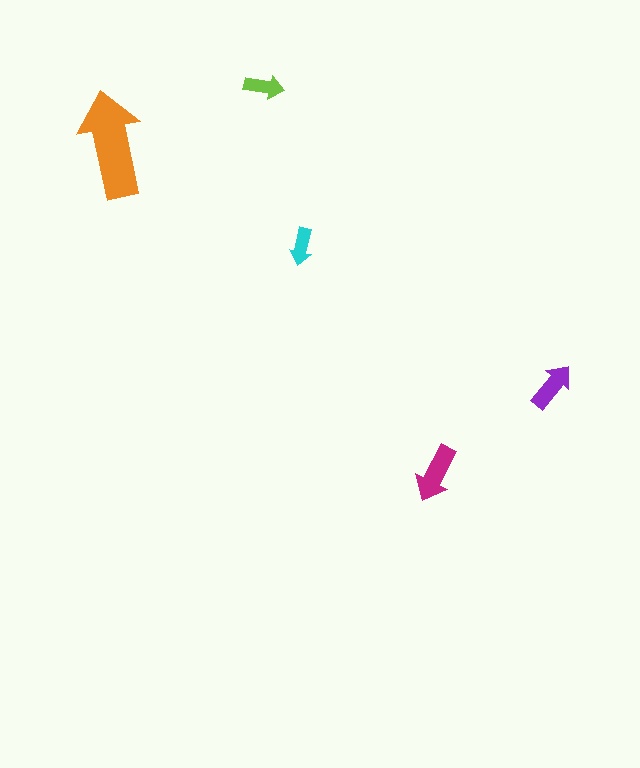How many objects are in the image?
There are 5 objects in the image.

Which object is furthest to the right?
The purple arrow is rightmost.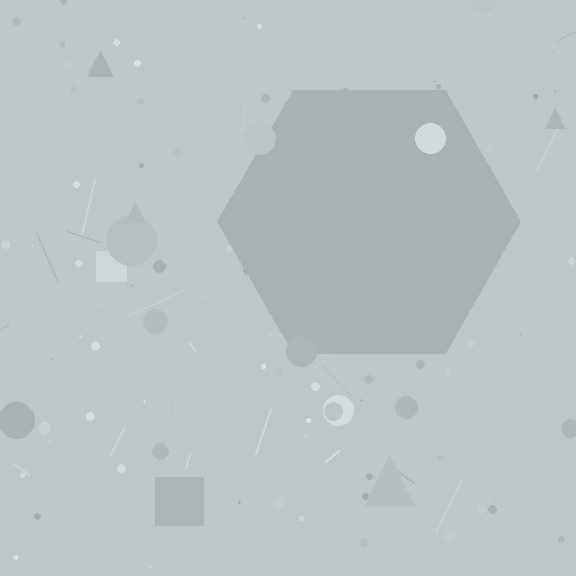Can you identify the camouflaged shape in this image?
The camouflaged shape is a hexagon.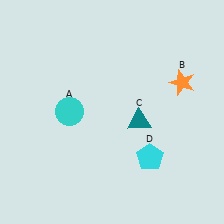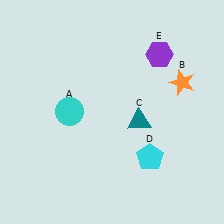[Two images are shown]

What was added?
A purple hexagon (E) was added in Image 2.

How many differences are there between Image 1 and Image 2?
There is 1 difference between the two images.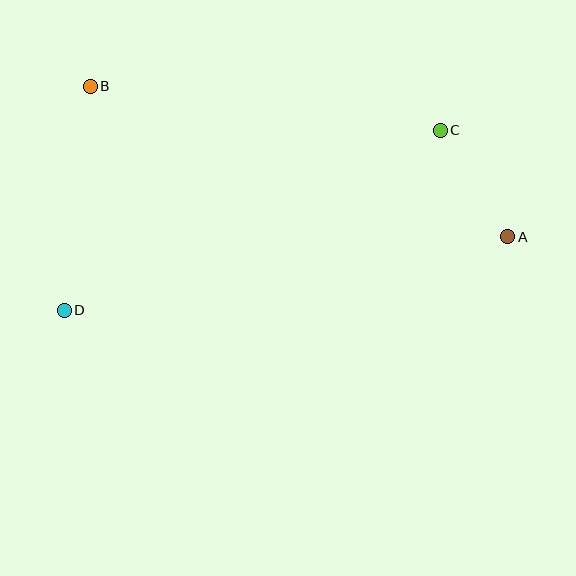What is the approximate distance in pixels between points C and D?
The distance between C and D is approximately 417 pixels.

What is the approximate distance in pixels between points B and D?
The distance between B and D is approximately 226 pixels.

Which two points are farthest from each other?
Points A and D are farthest from each other.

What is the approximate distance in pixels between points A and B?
The distance between A and B is approximately 444 pixels.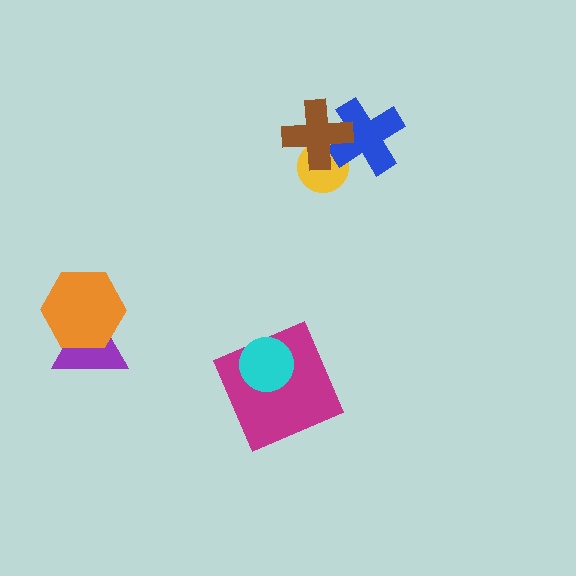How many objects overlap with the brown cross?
2 objects overlap with the brown cross.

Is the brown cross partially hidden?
No, no other shape covers it.